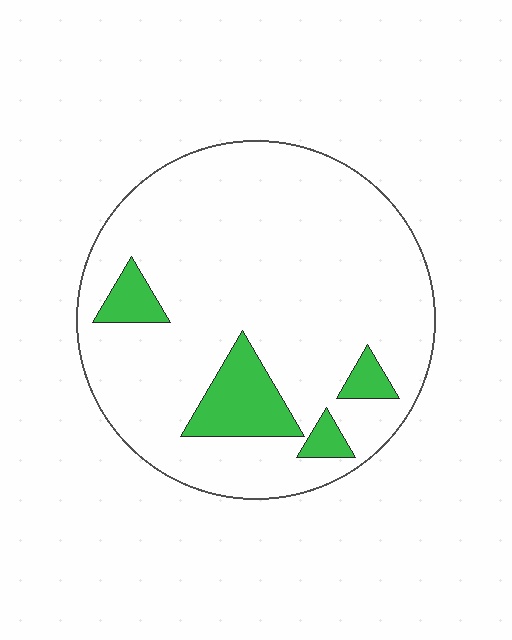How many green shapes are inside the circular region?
4.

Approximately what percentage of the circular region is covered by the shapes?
Approximately 15%.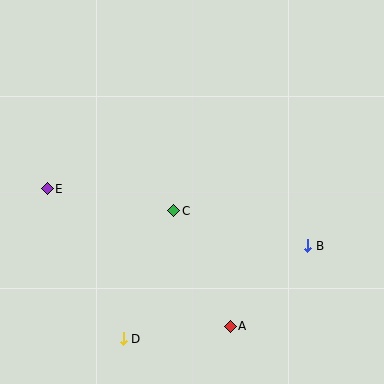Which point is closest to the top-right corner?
Point B is closest to the top-right corner.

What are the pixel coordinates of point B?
Point B is at (308, 246).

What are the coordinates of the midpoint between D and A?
The midpoint between D and A is at (177, 333).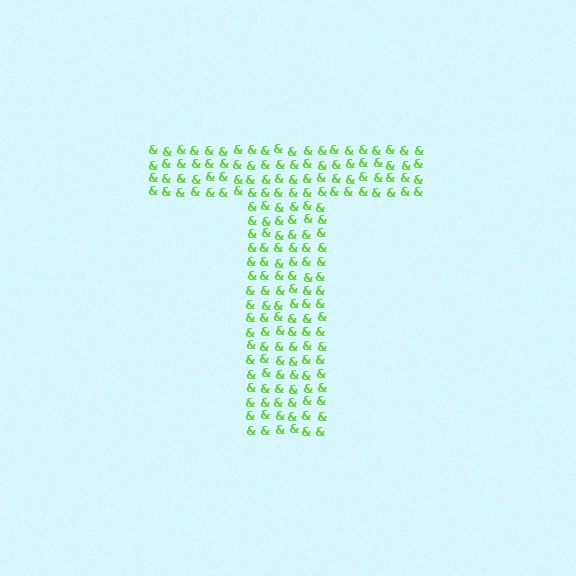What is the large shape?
The large shape is the letter T.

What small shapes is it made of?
It is made of small ampersands.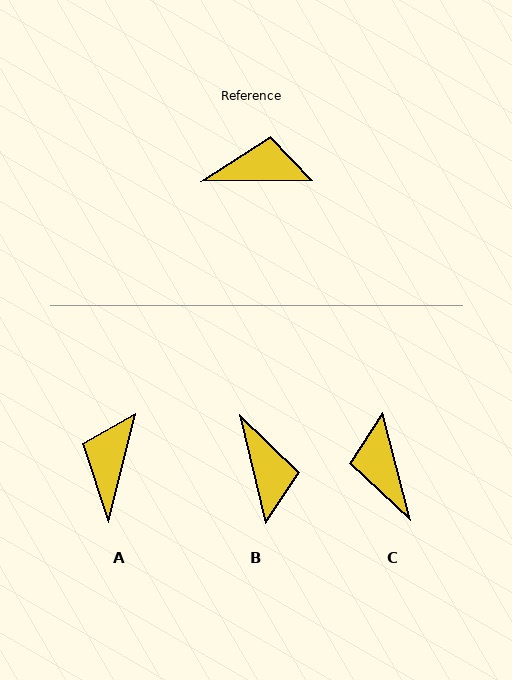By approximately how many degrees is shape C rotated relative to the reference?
Approximately 104 degrees counter-clockwise.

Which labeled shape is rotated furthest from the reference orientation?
C, about 104 degrees away.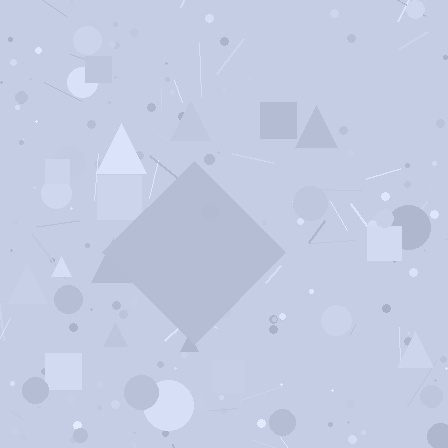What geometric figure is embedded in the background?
A diamond is embedded in the background.